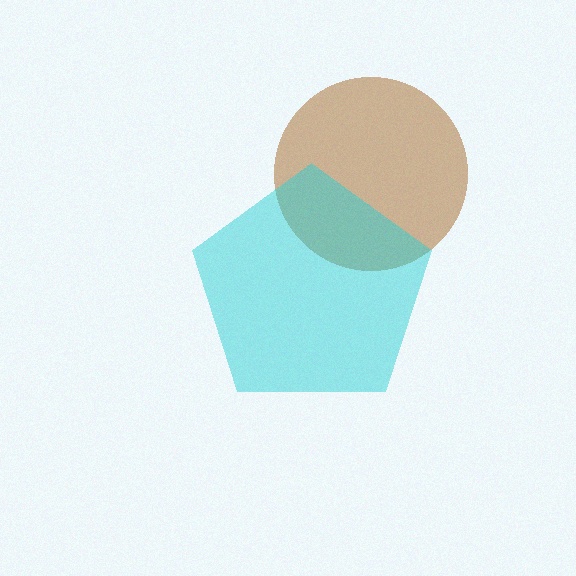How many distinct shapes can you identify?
There are 2 distinct shapes: a brown circle, a cyan pentagon.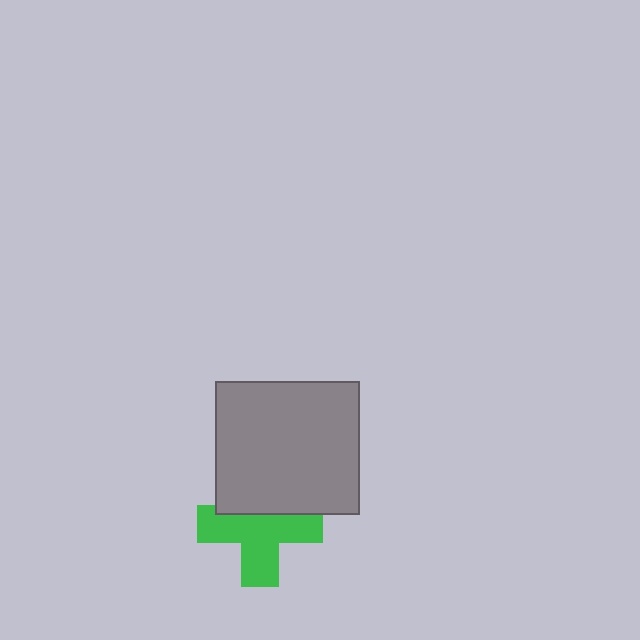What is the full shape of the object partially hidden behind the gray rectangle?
The partially hidden object is a green cross.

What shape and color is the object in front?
The object in front is a gray rectangle.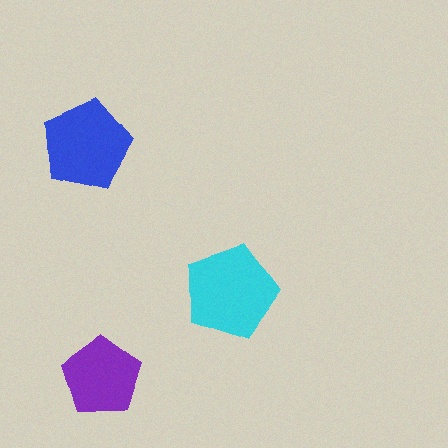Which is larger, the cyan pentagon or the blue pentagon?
The cyan one.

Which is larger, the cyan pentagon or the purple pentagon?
The cyan one.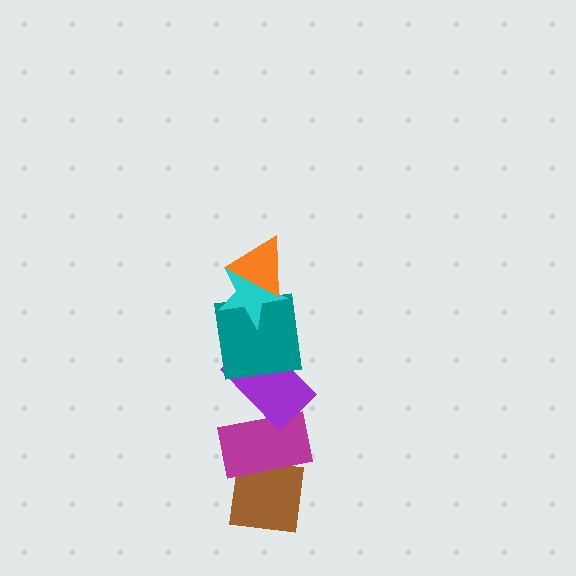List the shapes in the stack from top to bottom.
From top to bottom: the orange triangle, the cyan star, the teal square, the purple rectangle, the magenta rectangle, the brown square.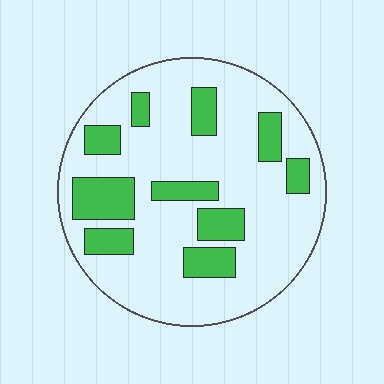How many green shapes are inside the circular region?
10.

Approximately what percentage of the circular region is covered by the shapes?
Approximately 25%.